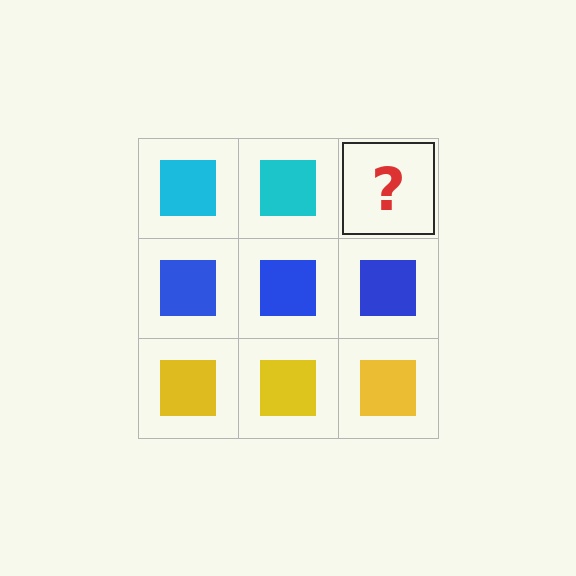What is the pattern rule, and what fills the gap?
The rule is that each row has a consistent color. The gap should be filled with a cyan square.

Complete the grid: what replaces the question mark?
The question mark should be replaced with a cyan square.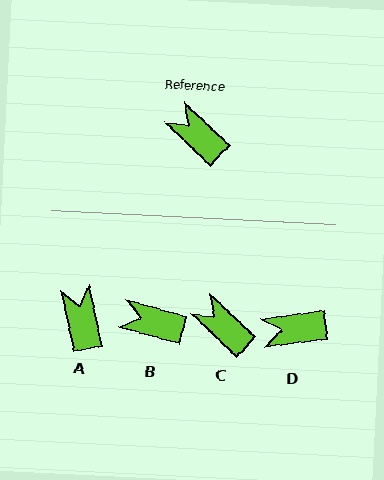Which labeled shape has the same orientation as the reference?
C.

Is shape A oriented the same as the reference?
No, it is off by about 34 degrees.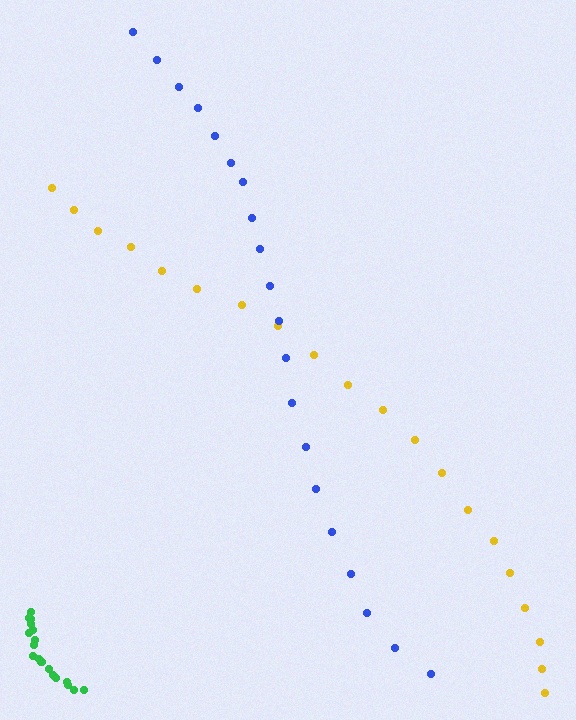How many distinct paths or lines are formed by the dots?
There are 3 distinct paths.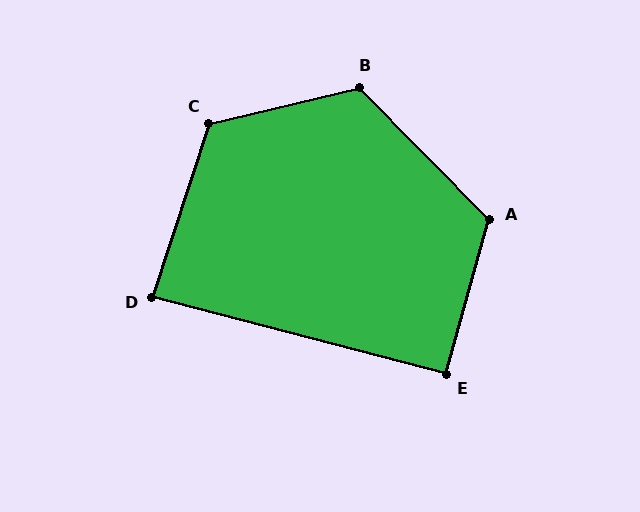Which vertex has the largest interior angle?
C, at approximately 121 degrees.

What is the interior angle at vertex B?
Approximately 121 degrees (obtuse).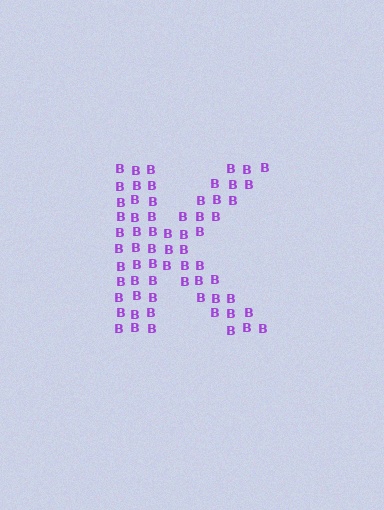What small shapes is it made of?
It is made of small letter B's.